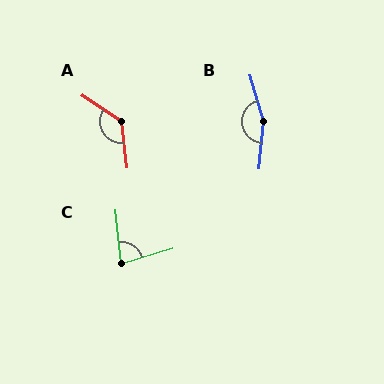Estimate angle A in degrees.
Approximately 130 degrees.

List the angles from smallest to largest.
C (79°), A (130°), B (159°).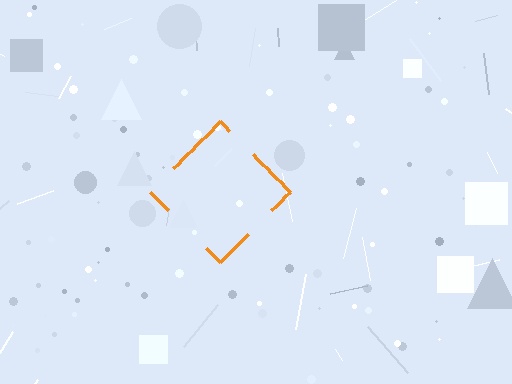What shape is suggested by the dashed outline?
The dashed outline suggests a diamond.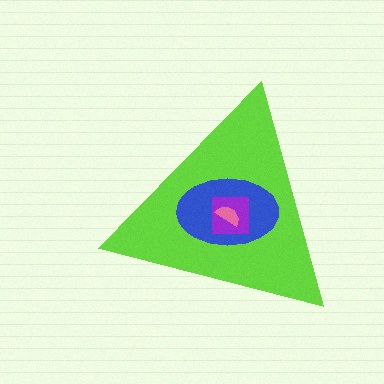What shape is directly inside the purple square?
The pink semicircle.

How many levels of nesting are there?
4.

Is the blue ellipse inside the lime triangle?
Yes.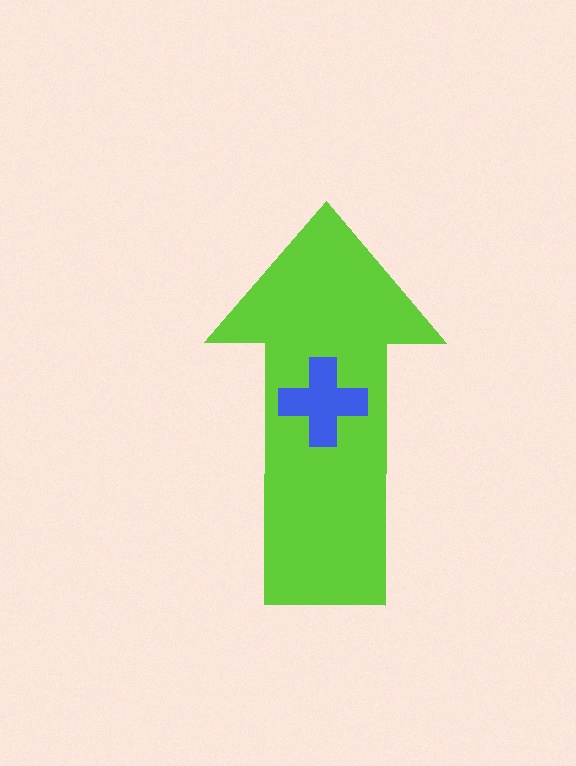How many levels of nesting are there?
2.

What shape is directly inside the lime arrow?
The blue cross.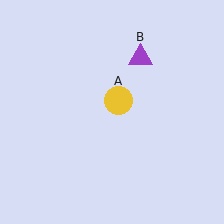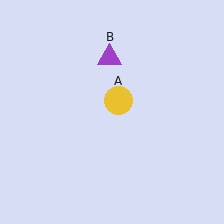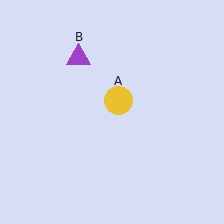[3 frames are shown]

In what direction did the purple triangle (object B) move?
The purple triangle (object B) moved left.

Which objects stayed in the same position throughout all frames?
Yellow circle (object A) remained stationary.